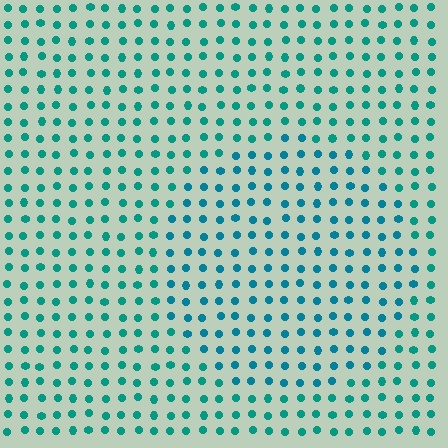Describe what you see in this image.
The image is filled with small teal elements in a uniform arrangement. A circle-shaped region is visible where the elements are tinted to a slightly different hue, forming a subtle color boundary.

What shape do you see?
I see a circle.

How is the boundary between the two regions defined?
The boundary is defined purely by a slight shift in hue (about 20 degrees). Spacing, size, and orientation are identical on both sides.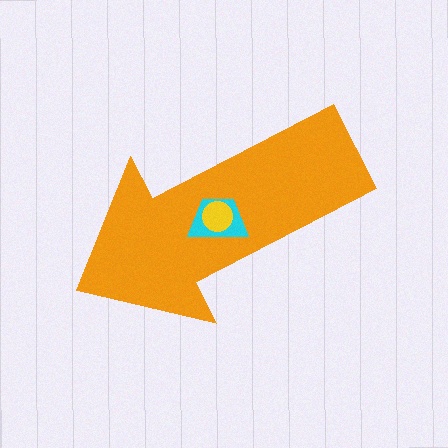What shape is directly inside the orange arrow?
The cyan trapezoid.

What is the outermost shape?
The orange arrow.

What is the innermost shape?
The yellow circle.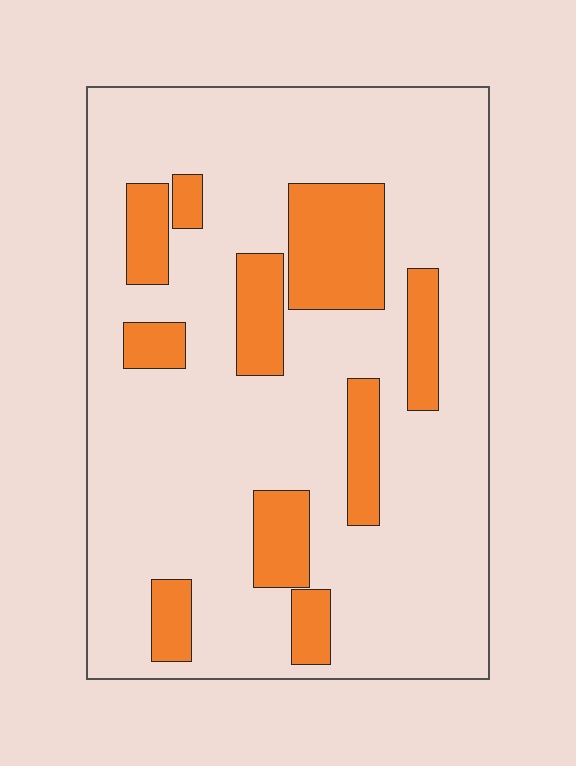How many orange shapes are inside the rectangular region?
10.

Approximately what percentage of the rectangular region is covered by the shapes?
Approximately 20%.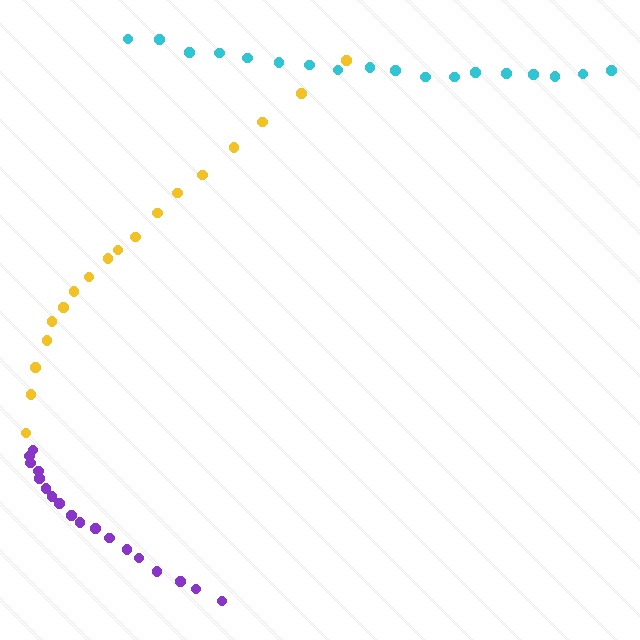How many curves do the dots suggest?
There are 3 distinct paths.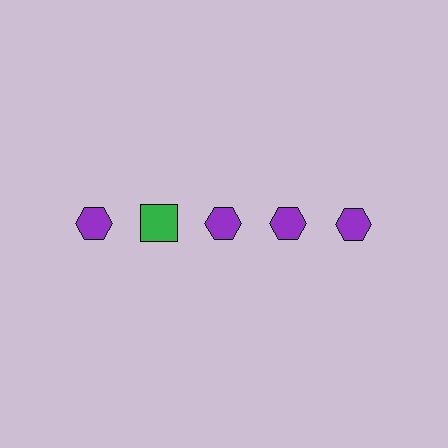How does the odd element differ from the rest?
It differs in both color (green instead of purple) and shape (square instead of hexagon).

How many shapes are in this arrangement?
There are 5 shapes arranged in a grid pattern.